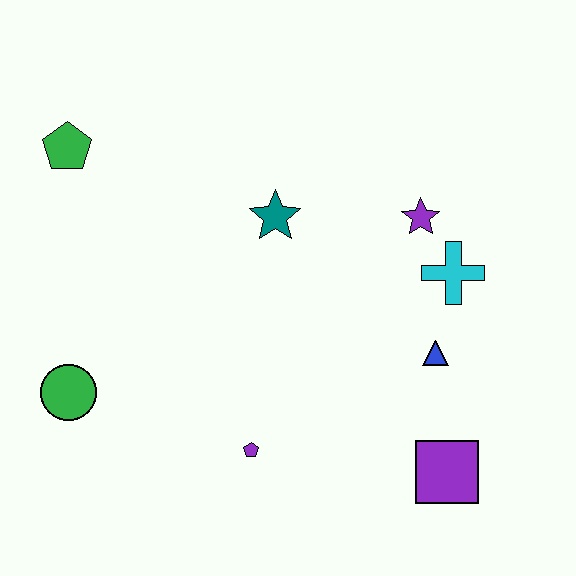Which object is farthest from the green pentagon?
The purple square is farthest from the green pentagon.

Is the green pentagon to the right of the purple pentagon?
No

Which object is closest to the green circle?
The purple pentagon is closest to the green circle.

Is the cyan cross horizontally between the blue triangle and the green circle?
No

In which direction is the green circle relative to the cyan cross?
The green circle is to the left of the cyan cross.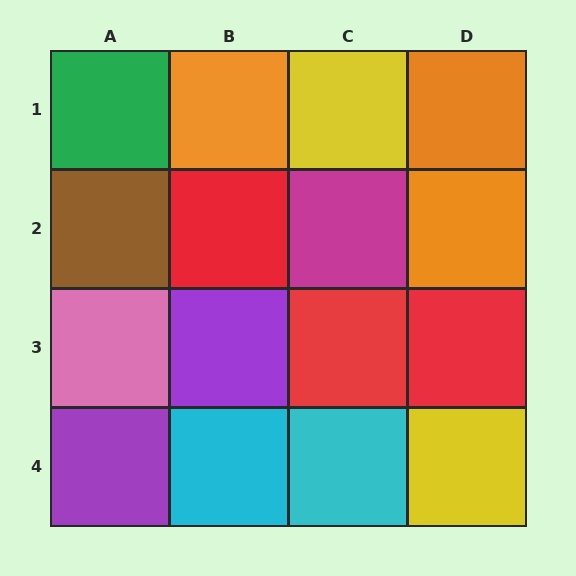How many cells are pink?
1 cell is pink.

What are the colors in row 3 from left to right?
Pink, purple, red, red.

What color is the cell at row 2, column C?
Magenta.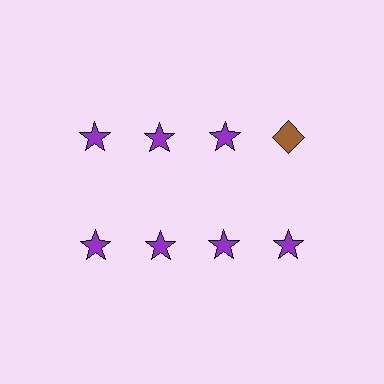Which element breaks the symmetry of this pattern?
The brown diamond in the top row, second from right column breaks the symmetry. All other shapes are purple stars.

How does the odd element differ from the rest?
It differs in both color (brown instead of purple) and shape (diamond instead of star).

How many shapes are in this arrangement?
There are 8 shapes arranged in a grid pattern.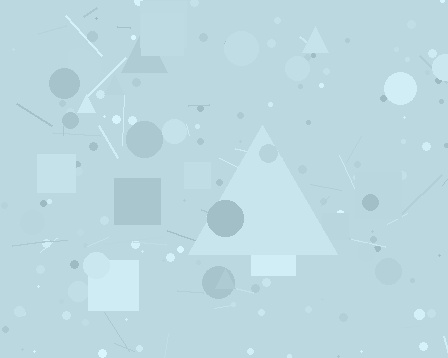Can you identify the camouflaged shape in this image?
The camouflaged shape is a triangle.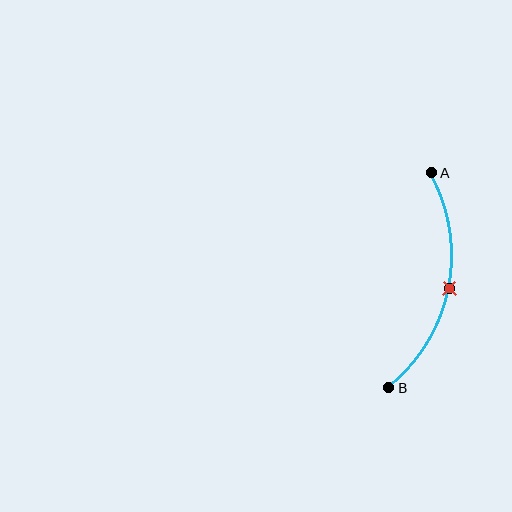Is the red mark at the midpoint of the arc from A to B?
Yes. The red mark lies on the arc at equal arc-length from both A and B — it is the arc midpoint.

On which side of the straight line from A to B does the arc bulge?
The arc bulges to the right of the straight line connecting A and B.